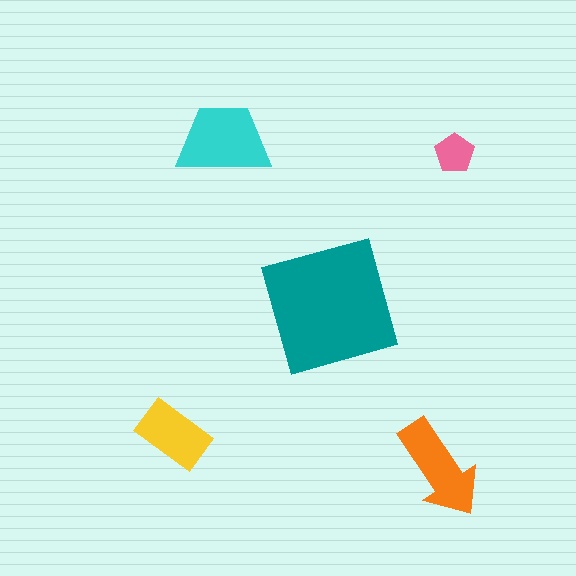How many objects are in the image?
There are 5 objects in the image.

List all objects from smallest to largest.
The pink pentagon, the yellow rectangle, the orange arrow, the cyan trapezoid, the teal square.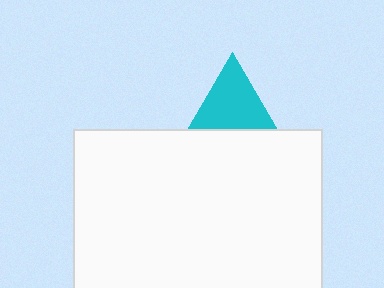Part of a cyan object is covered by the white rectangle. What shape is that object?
It is a triangle.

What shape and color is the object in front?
The object in front is a white rectangle.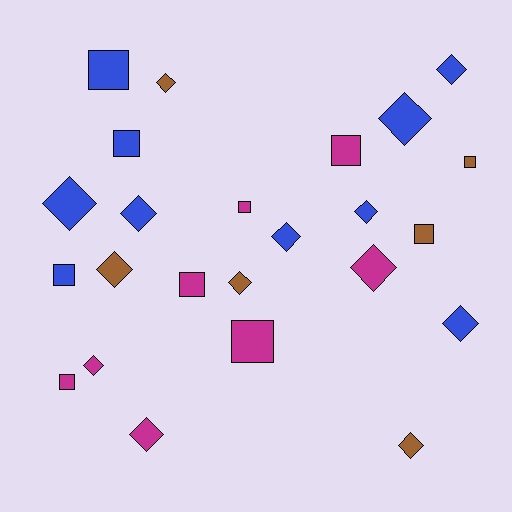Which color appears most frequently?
Blue, with 10 objects.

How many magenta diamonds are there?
There are 3 magenta diamonds.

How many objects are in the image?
There are 24 objects.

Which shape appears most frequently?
Diamond, with 14 objects.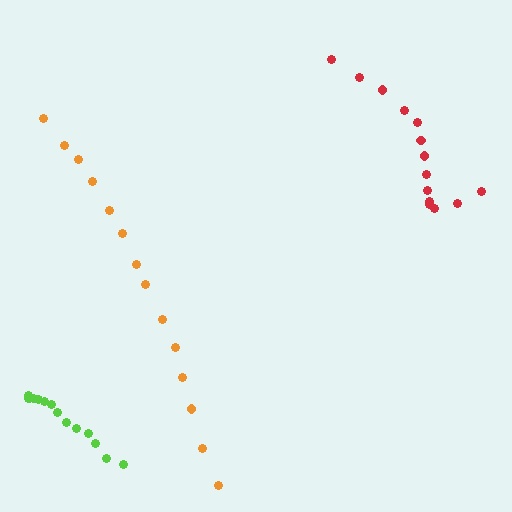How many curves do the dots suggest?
There are 3 distinct paths.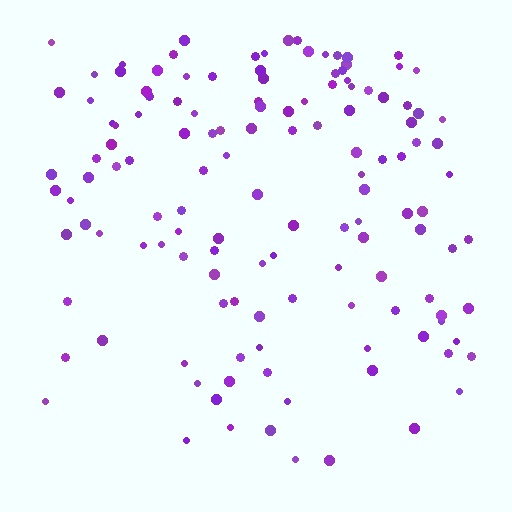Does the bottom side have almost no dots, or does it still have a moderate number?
Still a moderate number, just noticeably fewer than the top.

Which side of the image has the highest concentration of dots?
The top.